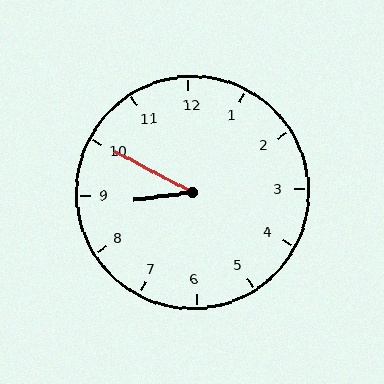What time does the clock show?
8:50.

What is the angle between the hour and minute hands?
Approximately 35 degrees.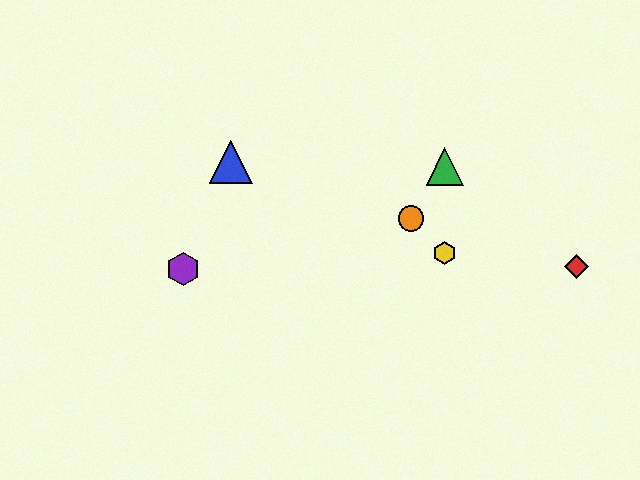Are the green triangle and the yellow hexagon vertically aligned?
Yes, both are at x≈445.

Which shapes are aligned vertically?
The green triangle, the yellow hexagon are aligned vertically.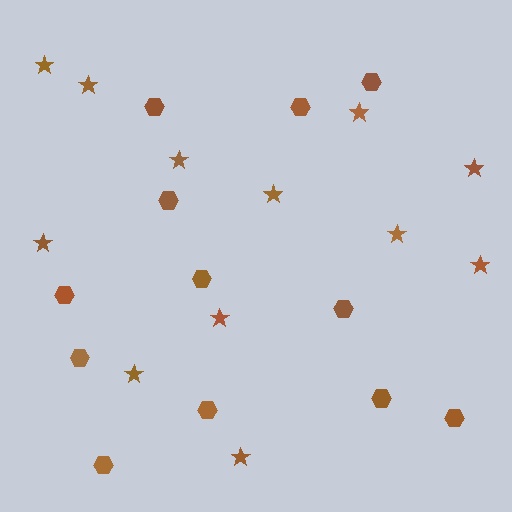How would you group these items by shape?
There are 2 groups: one group of hexagons (12) and one group of stars (12).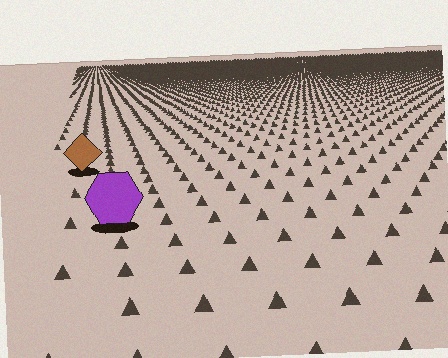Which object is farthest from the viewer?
The brown diamond is farthest from the viewer. It appears smaller and the ground texture around it is denser.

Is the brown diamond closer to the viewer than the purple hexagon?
No. The purple hexagon is closer — you can tell from the texture gradient: the ground texture is coarser near it.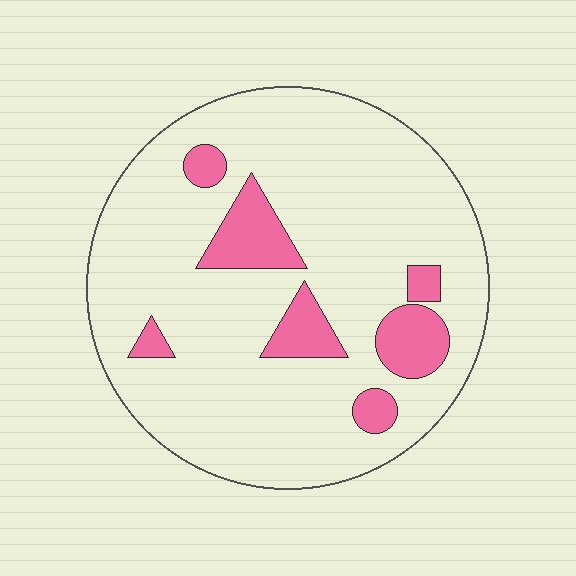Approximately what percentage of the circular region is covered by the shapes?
Approximately 15%.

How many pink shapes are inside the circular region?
7.